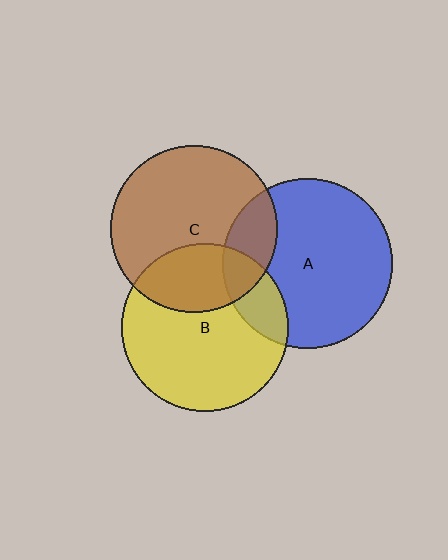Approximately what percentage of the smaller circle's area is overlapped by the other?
Approximately 20%.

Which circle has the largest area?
Circle A (blue).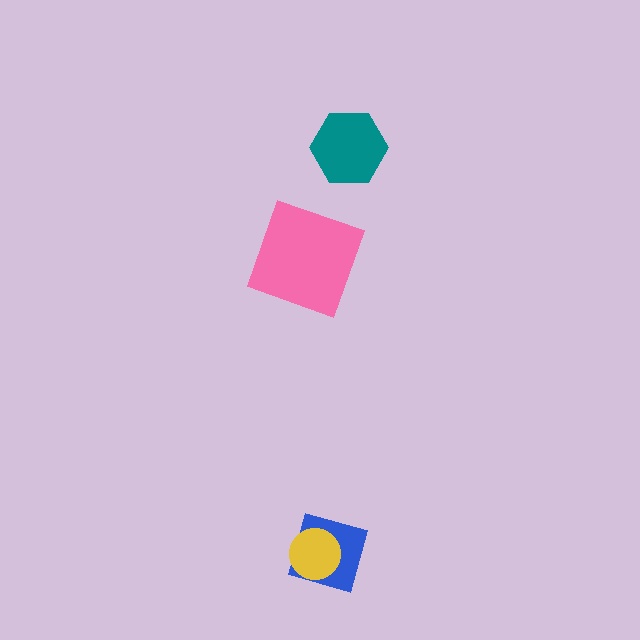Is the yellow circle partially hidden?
No, no other shape covers it.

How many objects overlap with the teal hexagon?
0 objects overlap with the teal hexagon.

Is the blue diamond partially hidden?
Yes, it is partially covered by another shape.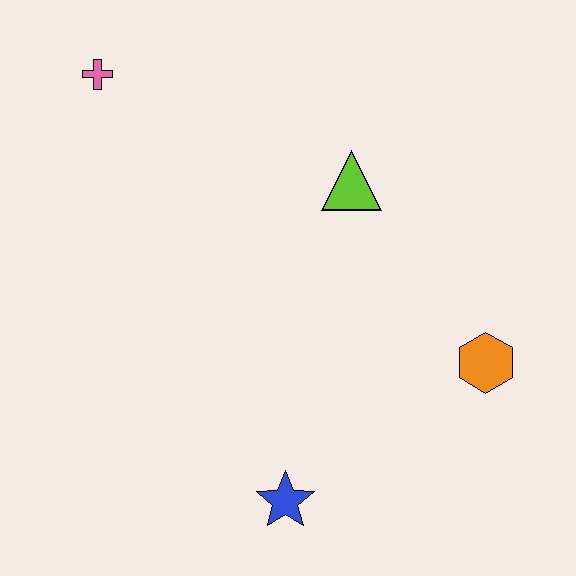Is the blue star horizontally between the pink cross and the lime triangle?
Yes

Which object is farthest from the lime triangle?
The blue star is farthest from the lime triangle.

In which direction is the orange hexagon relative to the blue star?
The orange hexagon is to the right of the blue star.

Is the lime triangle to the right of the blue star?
Yes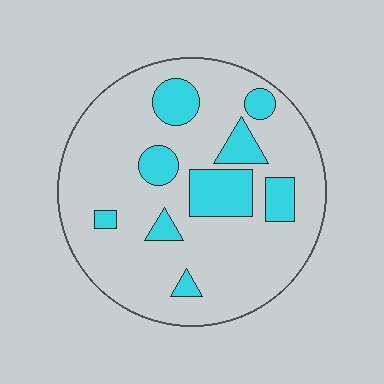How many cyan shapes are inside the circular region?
9.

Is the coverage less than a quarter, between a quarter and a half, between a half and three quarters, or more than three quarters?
Less than a quarter.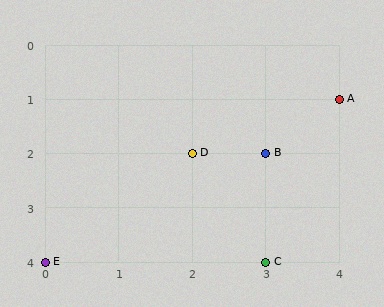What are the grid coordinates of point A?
Point A is at grid coordinates (4, 1).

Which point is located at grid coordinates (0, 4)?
Point E is at (0, 4).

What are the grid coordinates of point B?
Point B is at grid coordinates (3, 2).